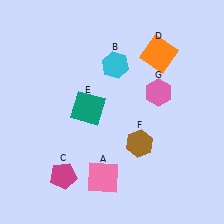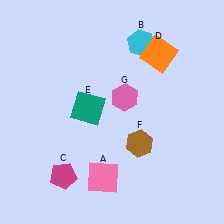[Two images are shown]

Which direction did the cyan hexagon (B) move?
The cyan hexagon (B) moved right.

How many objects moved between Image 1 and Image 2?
2 objects moved between the two images.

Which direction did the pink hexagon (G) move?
The pink hexagon (G) moved left.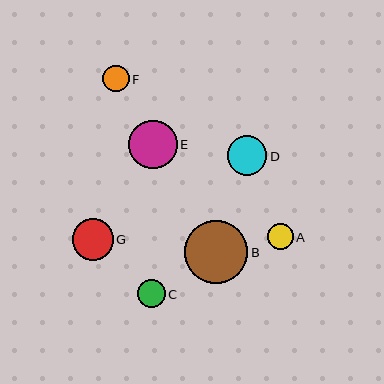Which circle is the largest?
Circle B is the largest with a size of approximately 63 pixels.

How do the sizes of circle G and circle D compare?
Circle G and circle D are approximately the same size.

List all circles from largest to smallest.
From largest to smallest: B, E, G, D, C, F, A.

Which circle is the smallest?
Circle A is the smallest with a size of approximately 26 pixels.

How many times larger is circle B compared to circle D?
Circle B is approximately 1.6 times the size of circle D.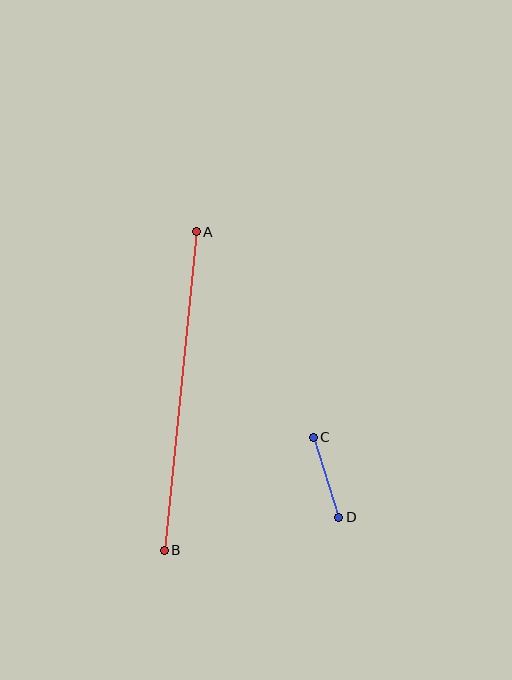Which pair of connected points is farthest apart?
Points A and B are farthest apart.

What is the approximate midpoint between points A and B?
The midpoint is at approximately (180, 391) pixels.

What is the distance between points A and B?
The distance is approximately 320 pixels.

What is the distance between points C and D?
The distance is approximately 84 pixels.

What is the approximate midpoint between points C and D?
The midpoint is at approximately (326, 477) pixels.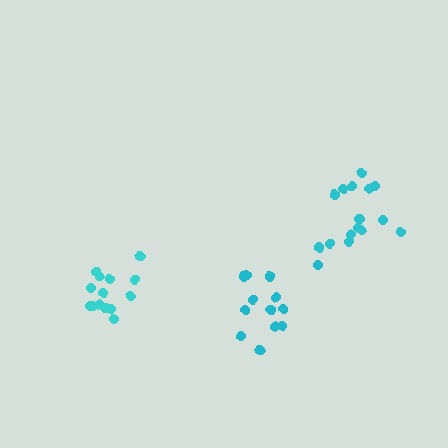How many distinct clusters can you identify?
There are 3 distinct clusters.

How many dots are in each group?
Group 1: 14 dots, Group 2: 13 dots, Group 3: 15 dots (42 total).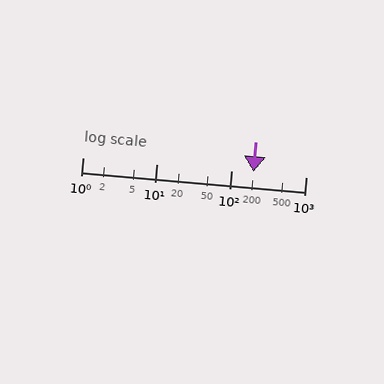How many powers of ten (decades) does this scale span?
The scale spans 3 decades, from 1 to 1000.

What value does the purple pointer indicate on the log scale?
The pointer indicates approximately 200.